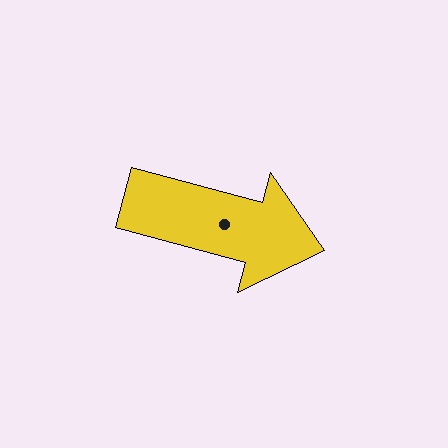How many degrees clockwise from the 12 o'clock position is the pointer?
Approximately 105 degrees.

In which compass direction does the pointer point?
East.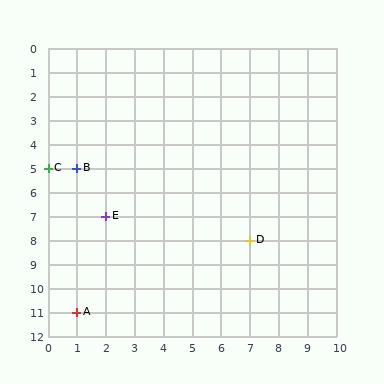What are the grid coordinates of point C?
Point C is at grid coordinates (0, 5).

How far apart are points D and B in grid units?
Points D and B are 6 columns and 3 rows apart (about 6.7 grid units diagonally).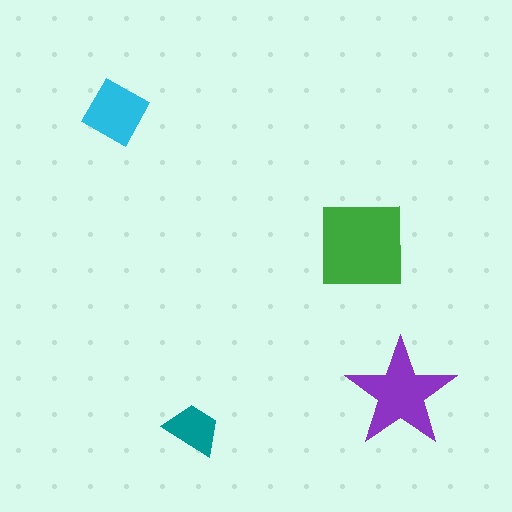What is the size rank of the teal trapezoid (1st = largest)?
4th.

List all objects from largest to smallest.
The green square, the purple star, the cyan square, the teal trapezoid.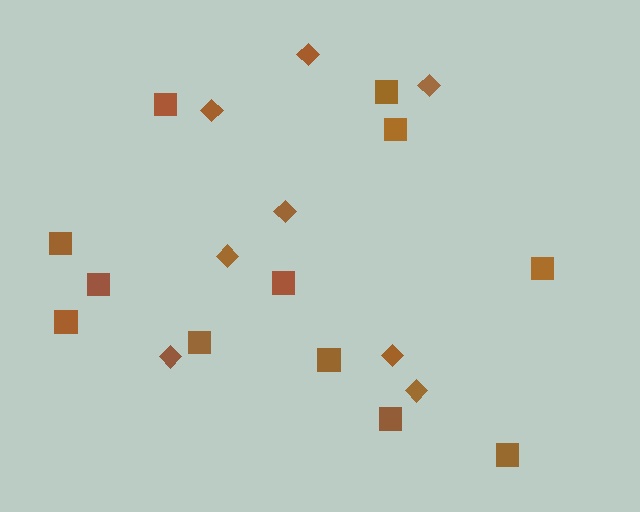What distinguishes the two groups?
There are 2 groups: one group of squares (12) and one group of diamonds (8).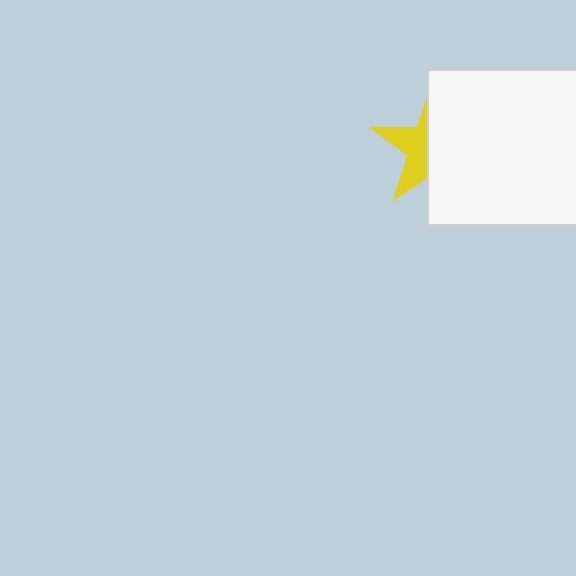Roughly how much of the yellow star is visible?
A small part of it is visible (roughly 41%).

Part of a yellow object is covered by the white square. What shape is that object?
It is a star.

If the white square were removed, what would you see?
You would see the complete yellow star.